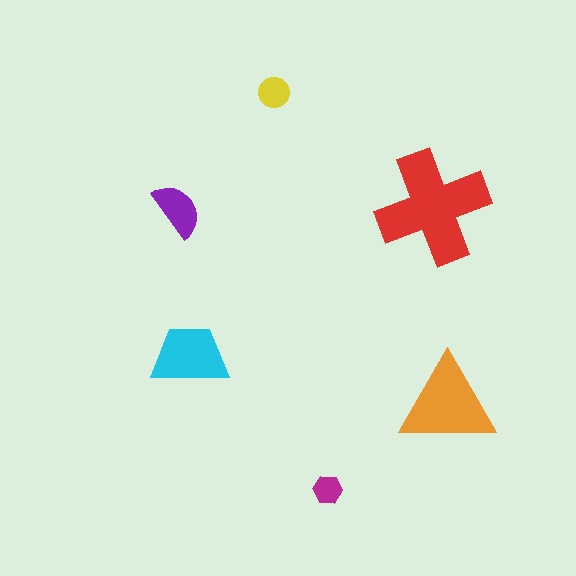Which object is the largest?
The red cross.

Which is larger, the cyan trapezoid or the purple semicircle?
The cyan trapezoid.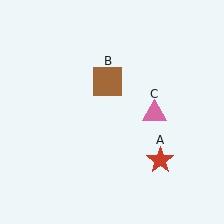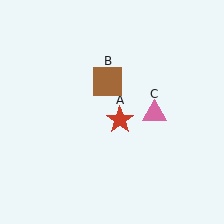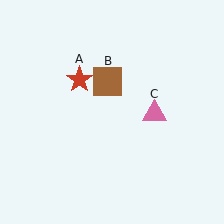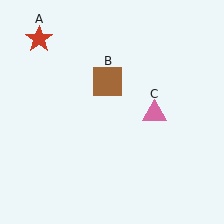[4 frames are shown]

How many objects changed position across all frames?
1 object changed position: red star (object A).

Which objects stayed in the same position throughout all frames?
Brown square (object B) and pink triangle (object C) remained stationary.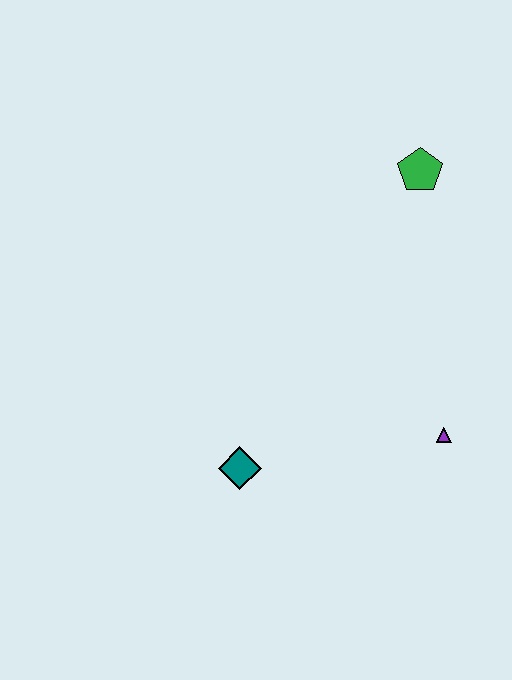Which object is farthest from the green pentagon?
The teal diamond is farthest from the green pentagon.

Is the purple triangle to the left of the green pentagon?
No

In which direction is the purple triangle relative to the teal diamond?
The purple triangle is to the right of the teal diamond.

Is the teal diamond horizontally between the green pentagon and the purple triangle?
No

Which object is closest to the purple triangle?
The teal diamond is closest to the purple triangle.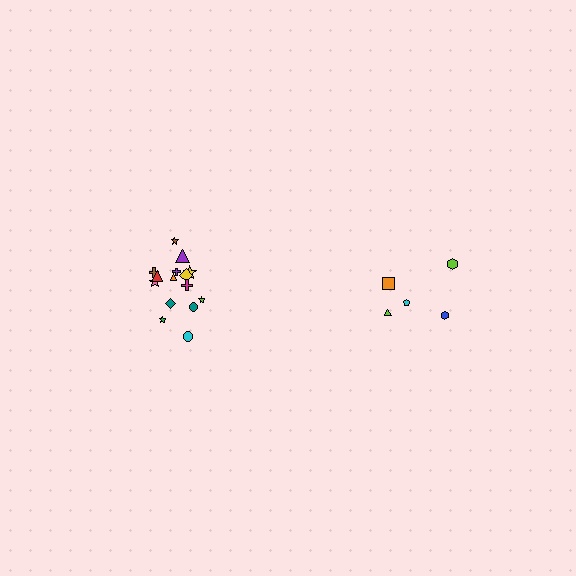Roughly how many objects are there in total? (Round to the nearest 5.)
Roughly 20 objects in total.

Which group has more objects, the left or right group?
The left group.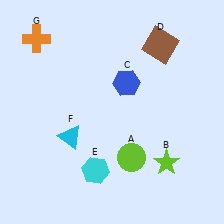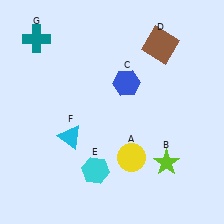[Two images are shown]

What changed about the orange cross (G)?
In Image 1, G is orange. In Image 2, it changed to teal.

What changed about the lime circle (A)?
In Image 1, A is lime. In Image 2, it changed to yellow.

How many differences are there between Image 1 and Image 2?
There are 2 differences between the two images.